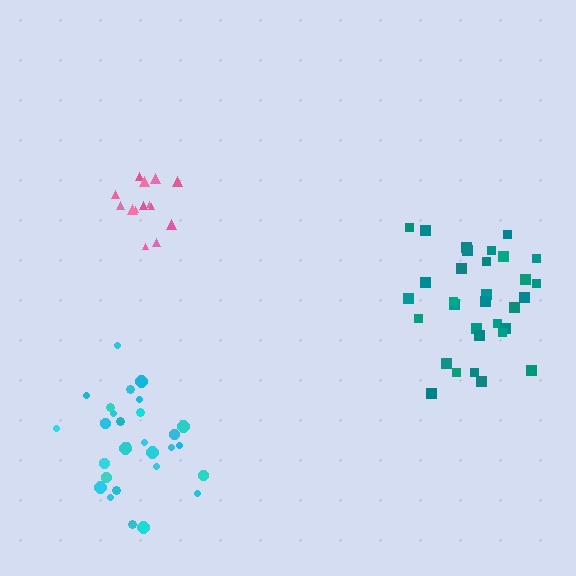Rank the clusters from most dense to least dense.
pink, teal, cyan.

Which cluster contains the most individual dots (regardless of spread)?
Teal (33).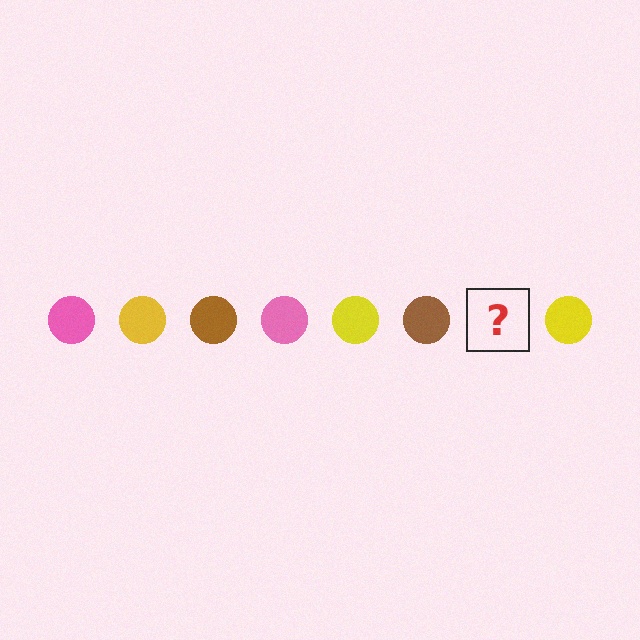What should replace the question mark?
The question mark should be replaced with a pink circle.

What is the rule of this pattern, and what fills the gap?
The rule is that the pattern cycles through pink, yellow, brown circles. The gap should be filled with a pink circle.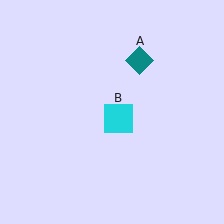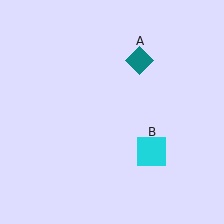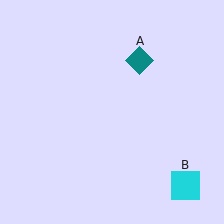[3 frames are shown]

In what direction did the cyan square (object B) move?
The cyan square (object B) moved down and to the right.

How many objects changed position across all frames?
1 object changed position: cyan square (object B).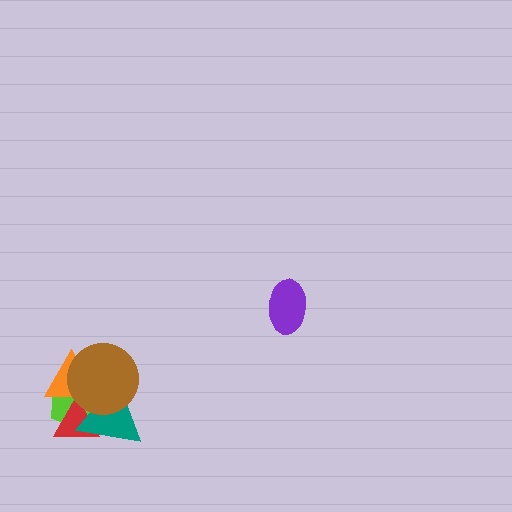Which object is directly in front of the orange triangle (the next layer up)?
The teal triangle is directly in front of the orange triangle.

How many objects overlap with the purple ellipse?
0 objects overlap with the purple ellipse.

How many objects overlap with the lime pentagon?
4 objects overlap with the lime pentagon.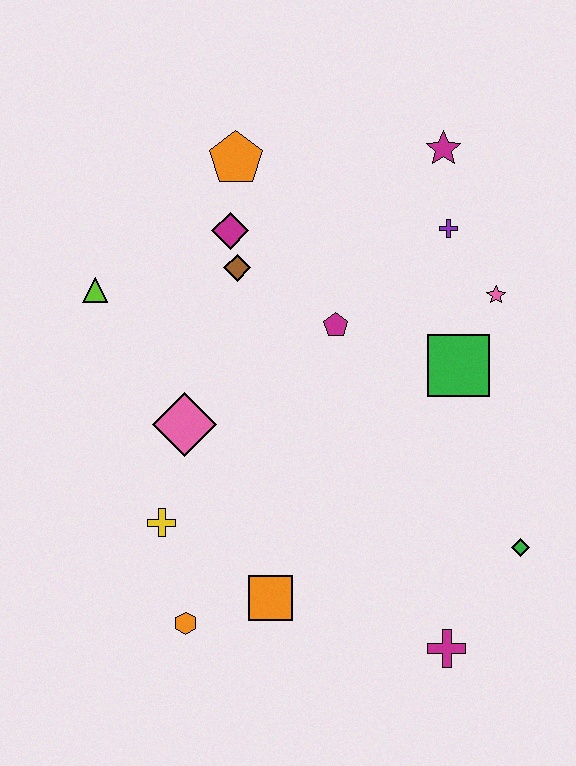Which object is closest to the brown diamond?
The magenta diamond is closest to the brown diamond.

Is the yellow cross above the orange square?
Yes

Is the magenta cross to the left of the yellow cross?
No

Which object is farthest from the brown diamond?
The magenta cross is farthest from the brown diamond.